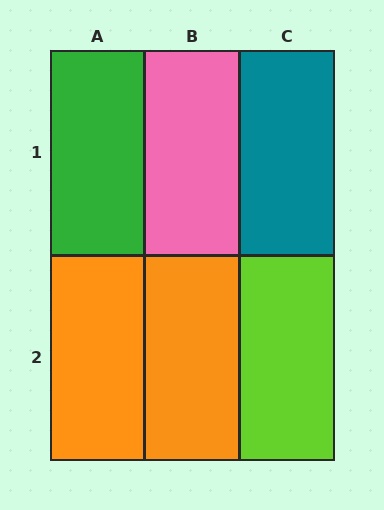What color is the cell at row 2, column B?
Orange.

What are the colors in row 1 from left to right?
Green, pink, teal.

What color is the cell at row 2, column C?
Lime.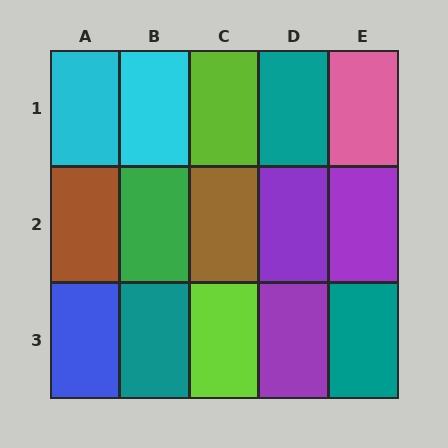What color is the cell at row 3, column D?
Purple.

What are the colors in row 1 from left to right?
Cyan, cyan, lime, teal, pink.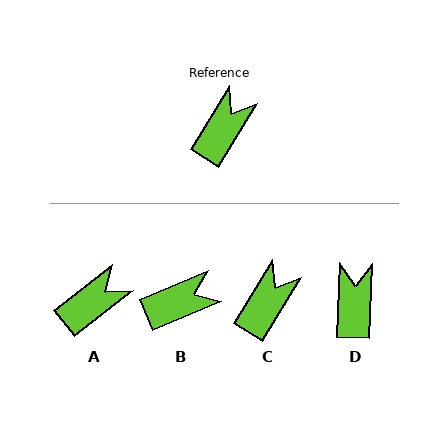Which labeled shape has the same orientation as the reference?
C.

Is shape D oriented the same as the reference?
No, it is off by about 29 degrees.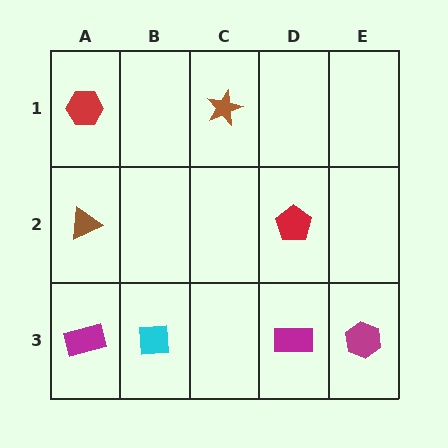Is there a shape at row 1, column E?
No, that cell is empty.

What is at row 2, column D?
A red pentagon.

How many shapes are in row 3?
4 shapes.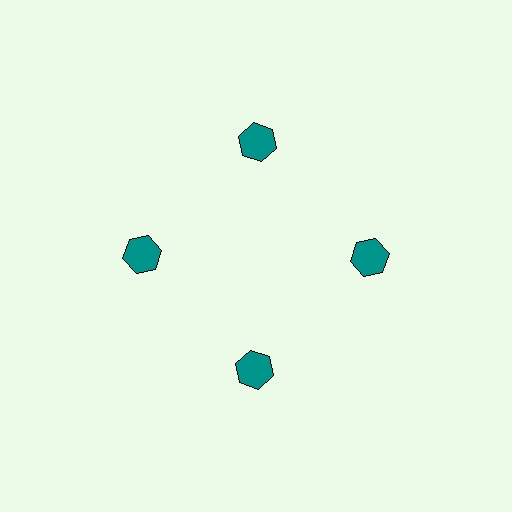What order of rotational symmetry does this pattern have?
This pattern has 4-fold rotational symmetry.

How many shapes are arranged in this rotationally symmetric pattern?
There are 4 shapes, arranged in 4 groups of 1.